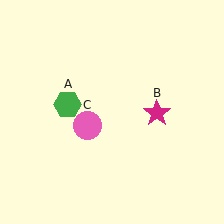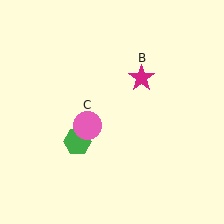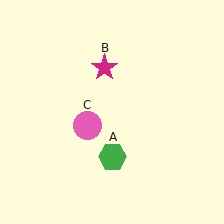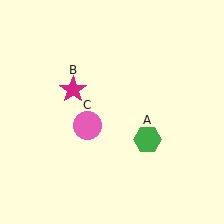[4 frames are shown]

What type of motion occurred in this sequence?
The green hexagon (object A), magenta star (object B) rotated counterclockwise around the center of the scene.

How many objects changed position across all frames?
2 objects changed position: green hexagon (object A), magenta star (object B).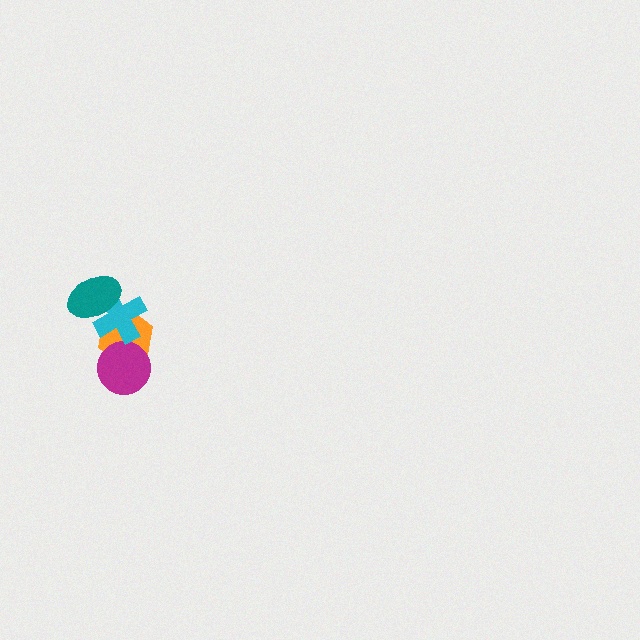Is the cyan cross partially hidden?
Yes, it is partially covered by another shape.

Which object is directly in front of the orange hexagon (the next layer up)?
The magenta circle is directly in front of the orange hexagon.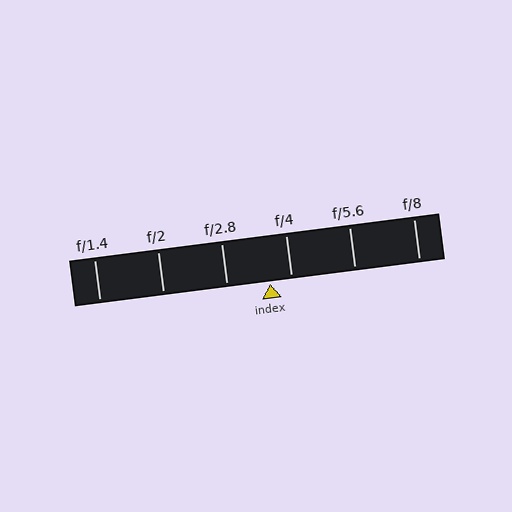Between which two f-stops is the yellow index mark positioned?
The index mark is between f/2.8 and f/4.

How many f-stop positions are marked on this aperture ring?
There are 6 f-stop positions marked.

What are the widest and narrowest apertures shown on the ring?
The widest aperture shown is f/1.4 and the narrowest is f/8.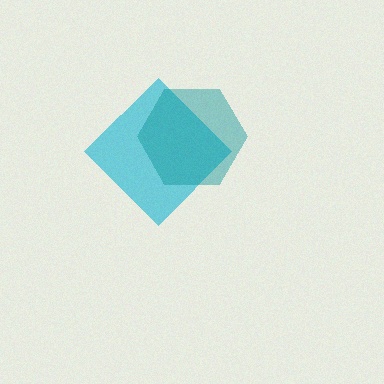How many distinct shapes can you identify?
There are 2 distinct shapes: a cyan diamond, a teal hexagon.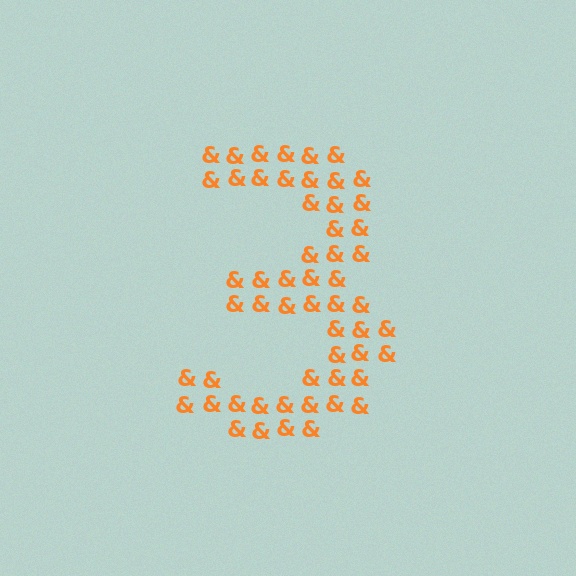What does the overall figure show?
The overall figure shows the digit 3.